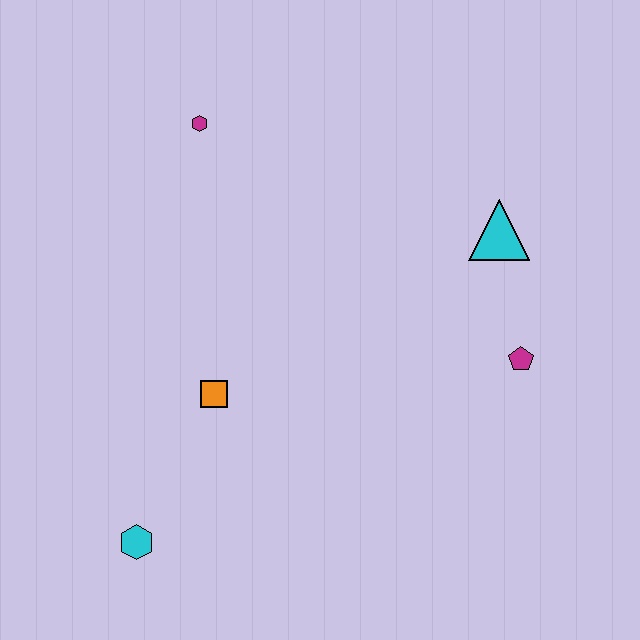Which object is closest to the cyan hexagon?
The orange square is closest to the cyan hexagon.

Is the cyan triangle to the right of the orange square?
Yes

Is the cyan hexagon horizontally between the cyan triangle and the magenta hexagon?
No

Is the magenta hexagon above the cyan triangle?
Yes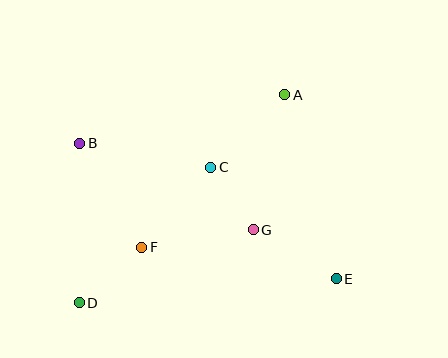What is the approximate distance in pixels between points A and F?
The distance between A and F is approximately 209 pixels.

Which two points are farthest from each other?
Points A and D are farthest from each other.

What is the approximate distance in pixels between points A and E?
The distance between A and E is approximately 191 pixels.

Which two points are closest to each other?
Points C and G are closest to each other.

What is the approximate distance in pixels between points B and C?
The distance between B and C is approximately 133 pixels.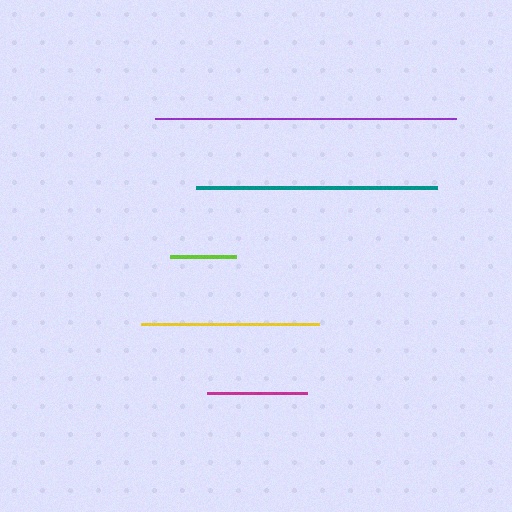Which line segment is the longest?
The purple line is the longest at approximately 301 pixels.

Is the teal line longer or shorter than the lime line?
The teal line is longer than the lime line.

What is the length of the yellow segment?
The yellow segment is approximately 178 pixels long.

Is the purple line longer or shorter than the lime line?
The purple line is longer than the lime line.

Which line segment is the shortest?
The lime line is the shortest at approximately 66 pixels.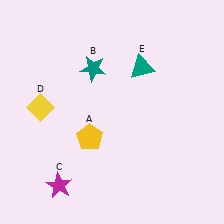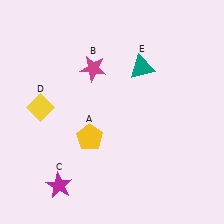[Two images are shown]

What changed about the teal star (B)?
In Image 1, B is teal. In Image 2, it changed to magenta.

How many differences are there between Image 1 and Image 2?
There is 1 difference between the two images.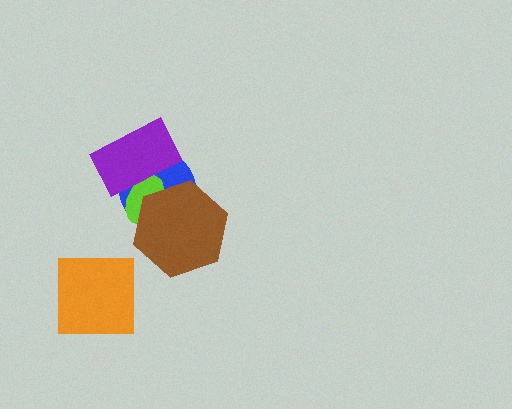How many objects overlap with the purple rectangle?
2 objects overlap with the purple rectangle.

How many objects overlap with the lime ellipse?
3 objects overlap with the lime ellipse.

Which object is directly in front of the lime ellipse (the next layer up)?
The purple rectangle is directly in front of the lime ellipse.